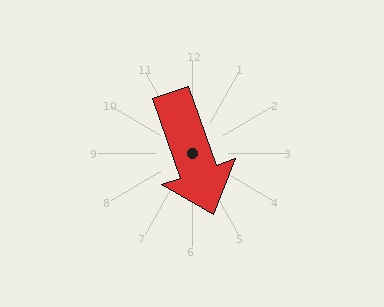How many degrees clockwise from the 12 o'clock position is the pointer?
Approximately 161 degrees.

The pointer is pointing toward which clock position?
Roughly 5 o'clock.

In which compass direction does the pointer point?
South.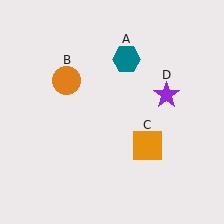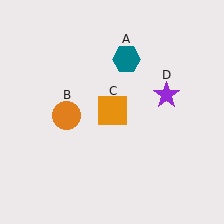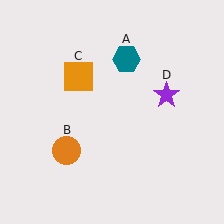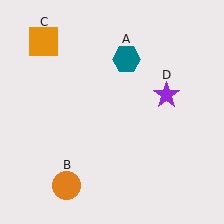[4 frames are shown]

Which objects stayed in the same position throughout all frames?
Teal hexagon (object A) and purple star (object D) remained stationary.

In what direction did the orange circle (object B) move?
The orange circle (object B) moved down.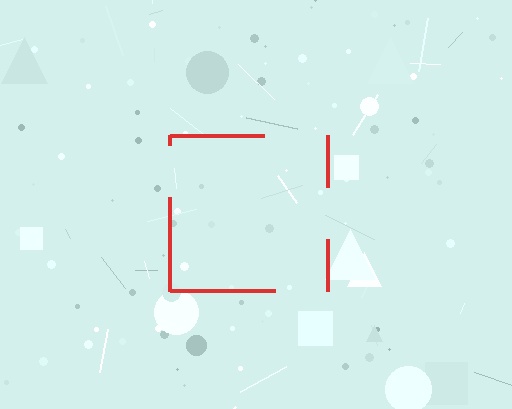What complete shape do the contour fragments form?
The contour fragments form a square.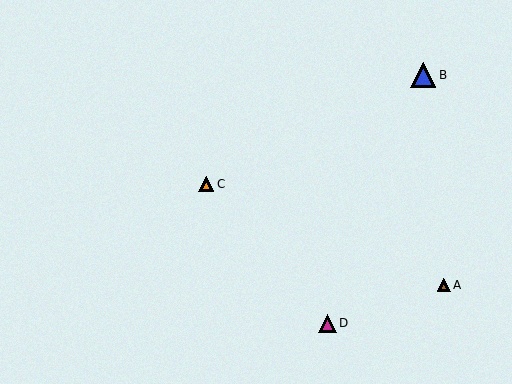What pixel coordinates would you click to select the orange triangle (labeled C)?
Click at (206, 184) to select the orange triangle C.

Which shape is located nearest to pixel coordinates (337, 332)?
The magenta triangle (labeled D) at (327, 323) is nearest to that location.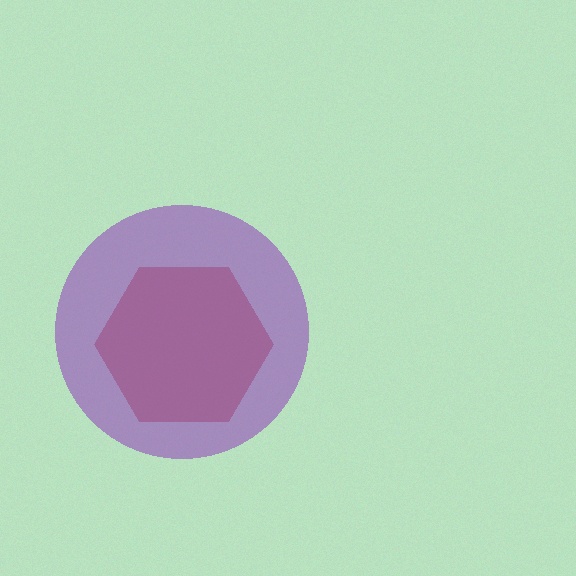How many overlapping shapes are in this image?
There are 2 overlapping shapes in the image.